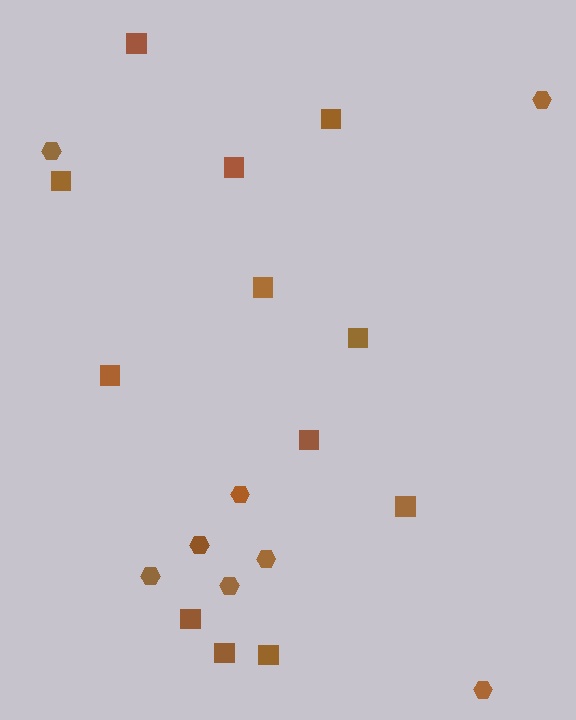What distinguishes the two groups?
There are 2 groups: one group of hexagons (8) and one group of squares (12).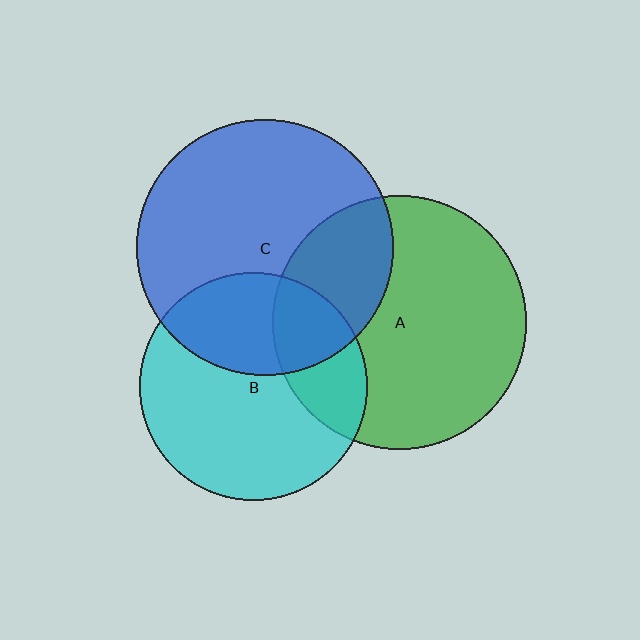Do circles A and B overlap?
Yes.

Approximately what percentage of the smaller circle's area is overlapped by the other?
Approximately 25%.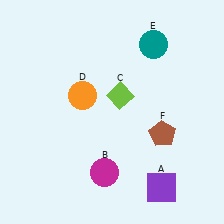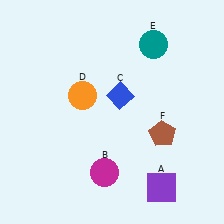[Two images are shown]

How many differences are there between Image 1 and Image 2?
There is 1 difference between the two images.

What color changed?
The diamond (C) changed from lime in Image 1 to blue in Image 2.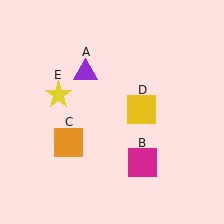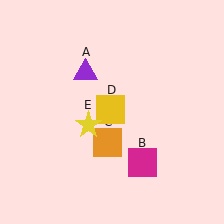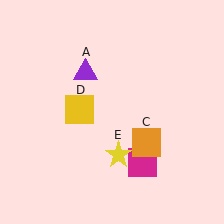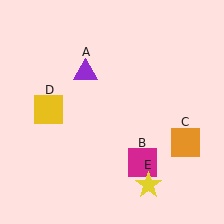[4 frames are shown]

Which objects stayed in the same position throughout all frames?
Purple triangle (object A) and magenta square (object B) remained stationary.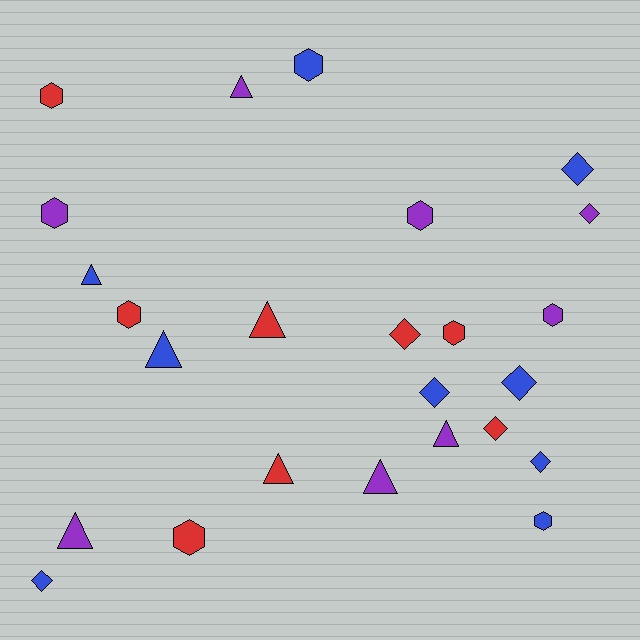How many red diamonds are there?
There are 2 red diamonds.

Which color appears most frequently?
Blue, with 9 objects.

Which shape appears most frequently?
Hexagon, with 9 objects.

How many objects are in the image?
There are 25 objects.